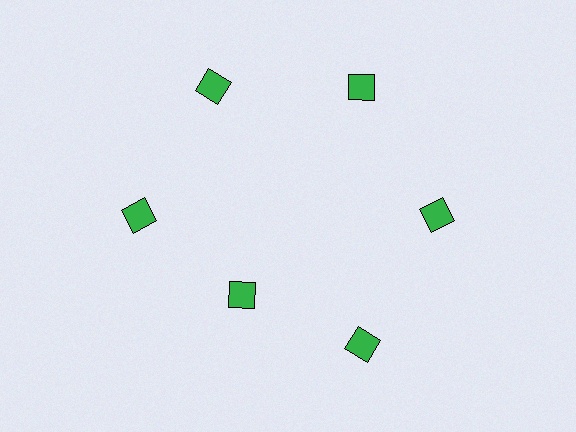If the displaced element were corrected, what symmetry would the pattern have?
It would have 6-fold rotational symmetry — the pattern would map onto itself every 60 degrees.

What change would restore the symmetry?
The symmetry would be restored by moving it outward, back onto the ring so that all 6 diamonds sit at equal angles and equal distance from the center.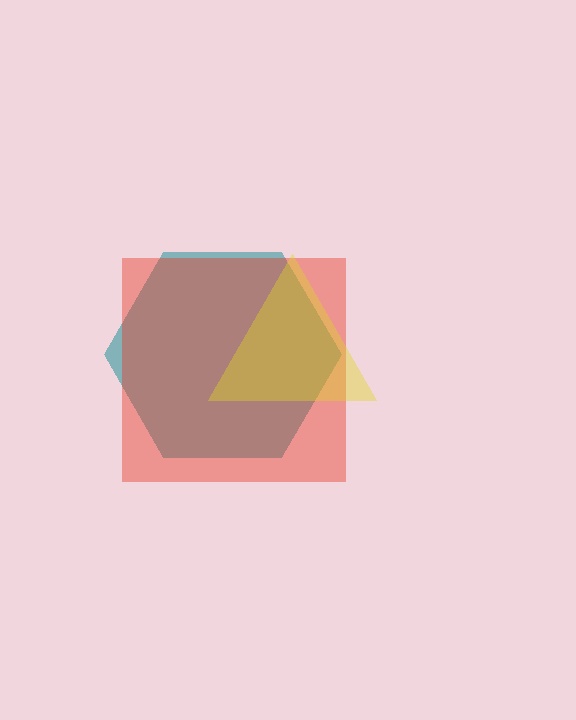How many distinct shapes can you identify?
There are 3 distinct shapes: a teal hexagon, a red square, a yellow triangle.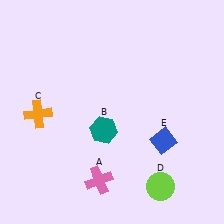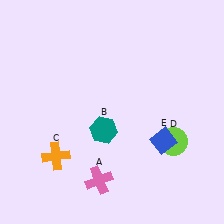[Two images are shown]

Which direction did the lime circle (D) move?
The lime circle (D) moved up.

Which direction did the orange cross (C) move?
The orange cross (C) moved down.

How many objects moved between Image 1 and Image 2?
2 objects moved between the two images.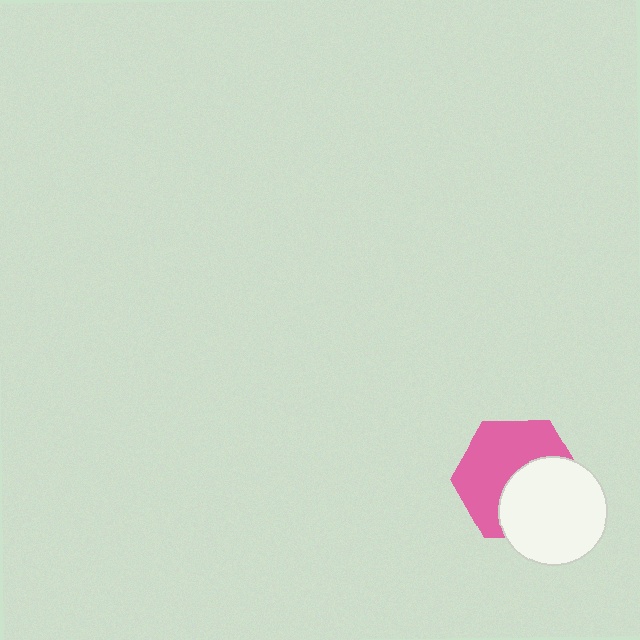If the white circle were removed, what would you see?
You would see the complete pink hexagon.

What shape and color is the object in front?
The object in front is a white circle.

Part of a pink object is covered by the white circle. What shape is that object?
It is a hexagon.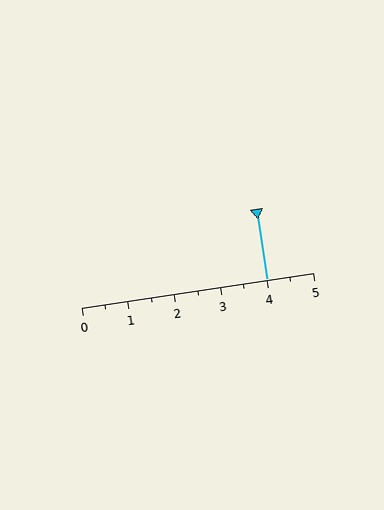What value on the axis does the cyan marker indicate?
The marker indicates approximately 4.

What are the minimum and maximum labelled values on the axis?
The axis runs from 0 to 5.